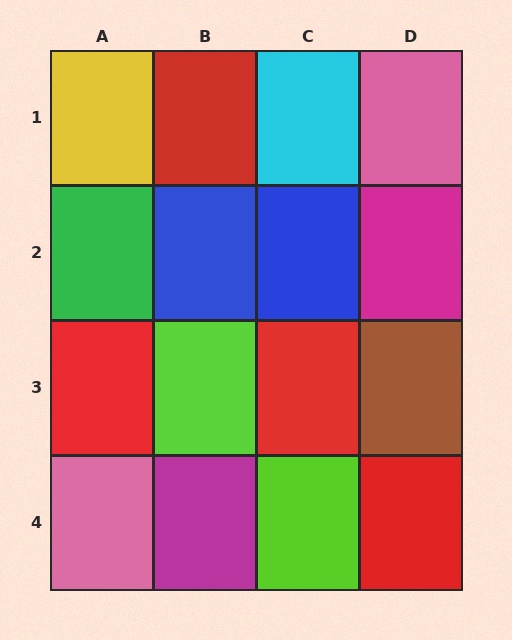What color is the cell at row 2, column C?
Blue.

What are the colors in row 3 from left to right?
Red, lime, red, brown.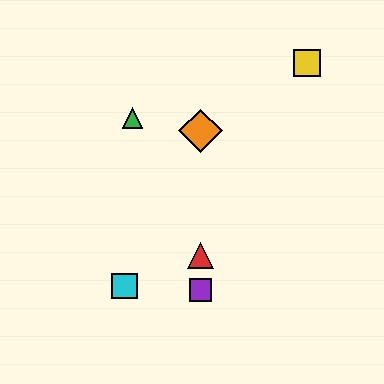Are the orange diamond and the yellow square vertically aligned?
No, the orange diamond is at x≈201 and the yellow square is at x≈307.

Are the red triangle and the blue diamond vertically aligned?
Yes, both are at x≈201.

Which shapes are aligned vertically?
The red triangle, the blue diamond, the purple square, the orange diamond are aligned vertically.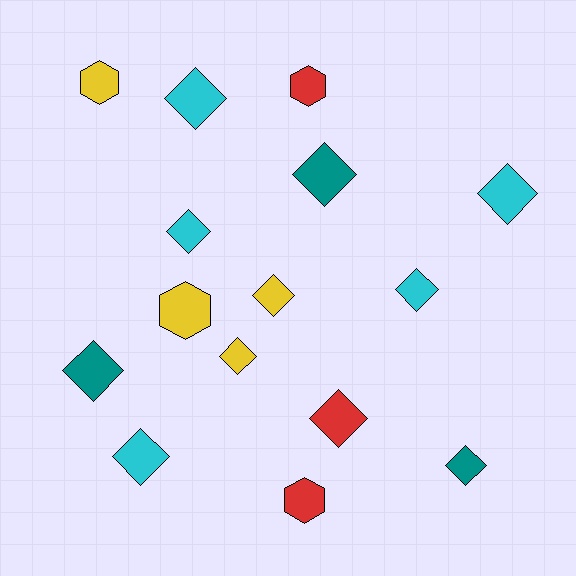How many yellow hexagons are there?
There are 2 yellow hexagons.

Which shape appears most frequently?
Diamond, with 11 objects.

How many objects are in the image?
There are 15 objects.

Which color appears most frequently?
Cyan, with 5 objects.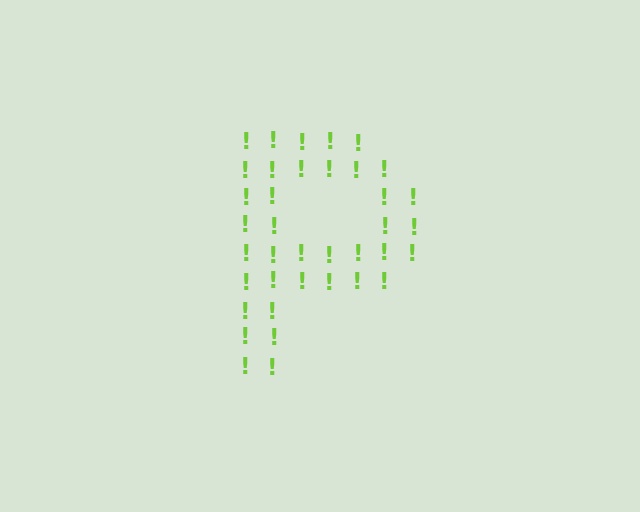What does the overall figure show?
The overall figure shows the letter P.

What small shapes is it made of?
It is made of small exclamation marks.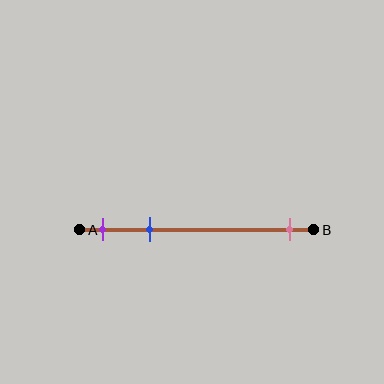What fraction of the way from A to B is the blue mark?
The blue mark is approximately 30% (0.3) of the way from A to B.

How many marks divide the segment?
There are 3 marks dividing the segment.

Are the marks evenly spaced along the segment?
No, the marks are not evenly spaced.